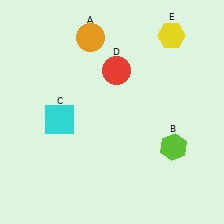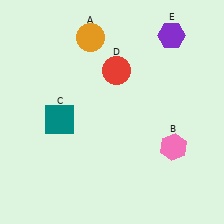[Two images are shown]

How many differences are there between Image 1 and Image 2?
There are 3 differences between the two images.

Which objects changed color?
B changed from lime to pink. C changed from cyan to teal. E changed from yellow to purple.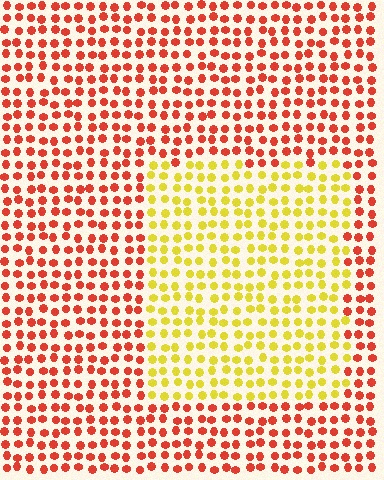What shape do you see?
I see a rectangle.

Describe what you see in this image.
The image is filled with small red elements in a uniform arrangement. A rectangle-shaped region is visible where the elements are tinted to a slightly different hue, forming a subtle color boundary.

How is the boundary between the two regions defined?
The boundary is defined purely by a slight shift in hue (about 54 degrees). Spacing, size, and orientation are identical on both sides.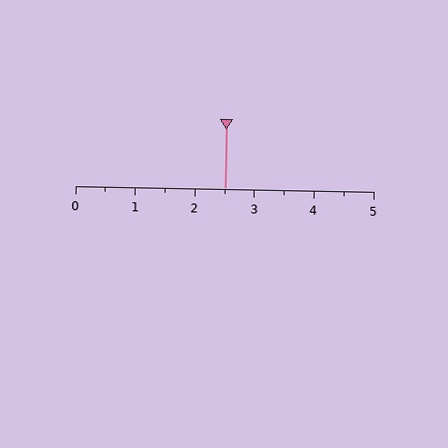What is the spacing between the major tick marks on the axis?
The major ticks are spaced 1 apart.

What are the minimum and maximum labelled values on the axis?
The axis runs from 0 to 5.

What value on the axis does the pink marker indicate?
The marker indicates approximately 2.5.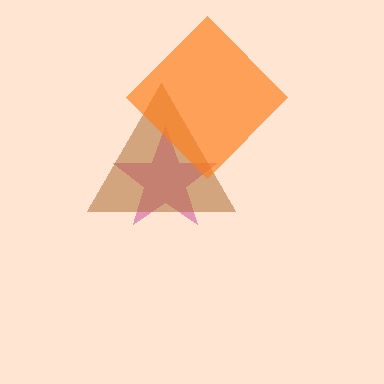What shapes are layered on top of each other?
The layered shapes are: a magenta star, a brown triangle, an orange diamond.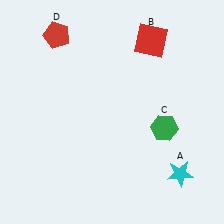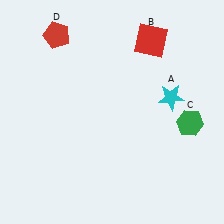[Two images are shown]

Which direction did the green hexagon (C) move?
The green hexagon (C) moved right.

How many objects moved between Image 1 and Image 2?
2 objects moved between the two images.